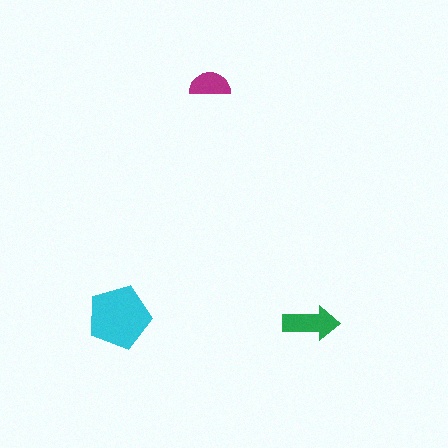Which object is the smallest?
The magenta semicircle.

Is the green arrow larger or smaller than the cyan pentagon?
Smaller.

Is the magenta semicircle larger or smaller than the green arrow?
Smaller.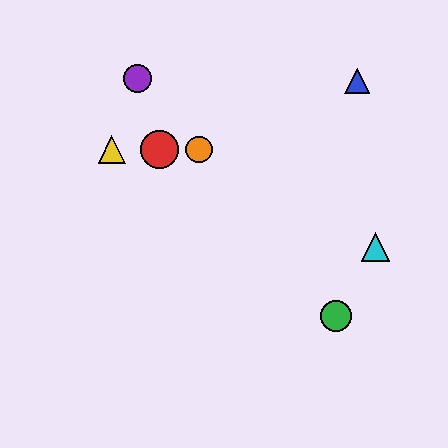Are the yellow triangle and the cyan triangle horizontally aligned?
No, the yellow triangle is at y≈150 and the cyan triangle is at y≈247.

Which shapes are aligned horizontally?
The red circle, the yellow triangle, the orange circle are aligned horizontally.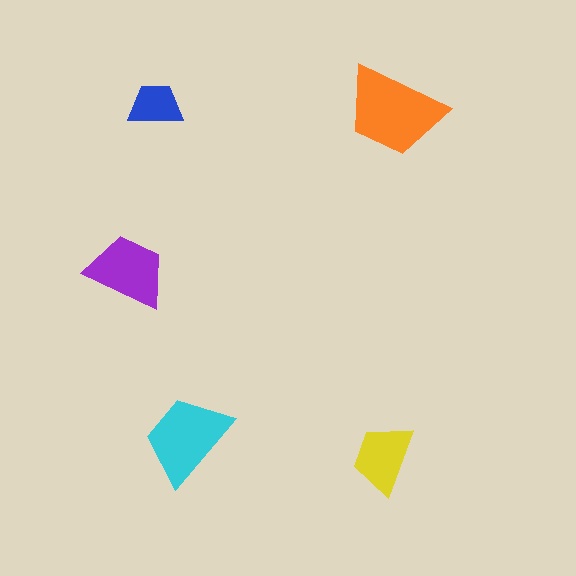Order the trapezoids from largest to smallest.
the orange one, the cyan one, the purple one, the yellow one, the blue one.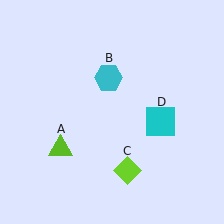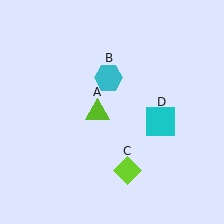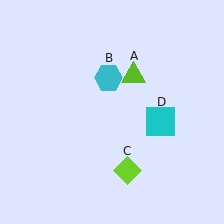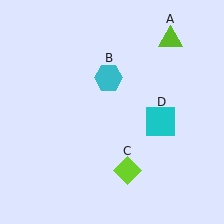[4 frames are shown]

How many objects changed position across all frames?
1 object changed position: lime triangle (object A).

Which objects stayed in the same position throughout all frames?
Cyan hexagon (object B) and lime diamond (object C) and cyan square (object D) remained stationary.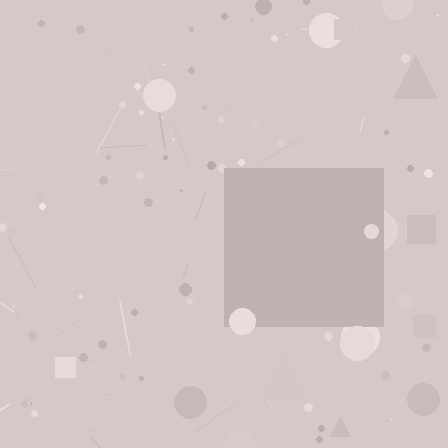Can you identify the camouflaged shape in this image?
The camouflaged shape is a square.